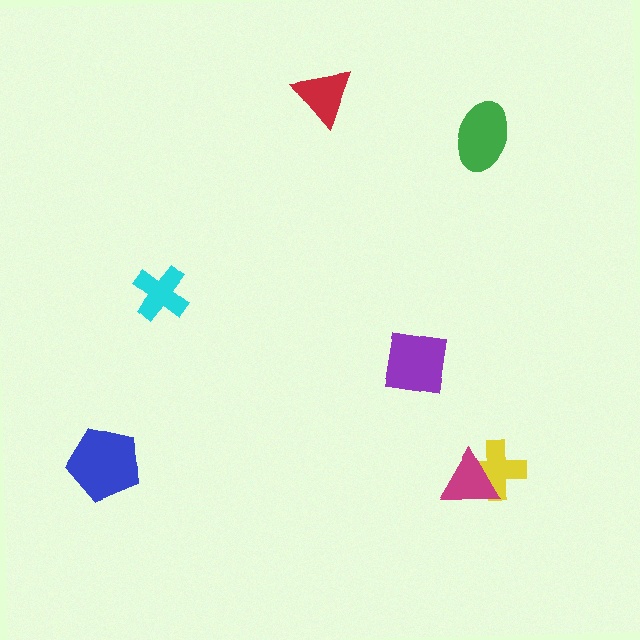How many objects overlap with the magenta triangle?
1 object overlaps with the magenta triangle.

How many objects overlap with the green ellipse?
0 objects overlap with the green ellipse.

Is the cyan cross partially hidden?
No, no other shape covers it.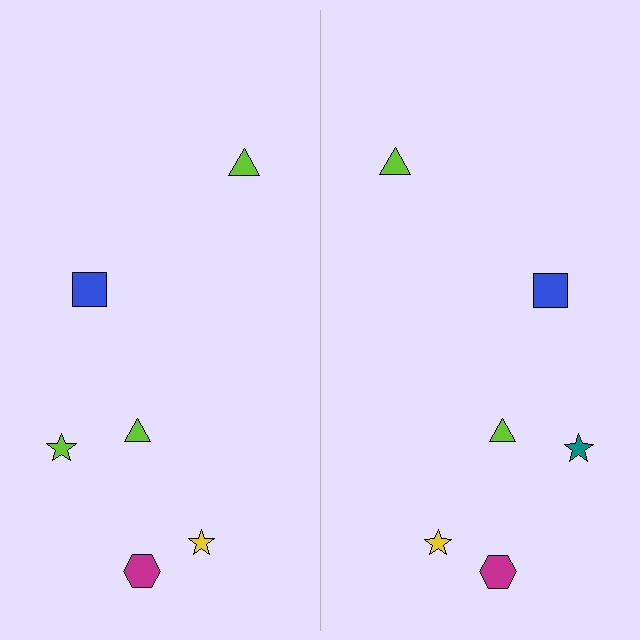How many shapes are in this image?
There are 12 shapes in this image.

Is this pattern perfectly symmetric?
No, the pattern is not perfectly symmetric. The teal star on the right side breaks the symmetry — its mirror counterpart is lime.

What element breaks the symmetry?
The teal star on the right side breaks the symmetry — its mirror counterpart is lime.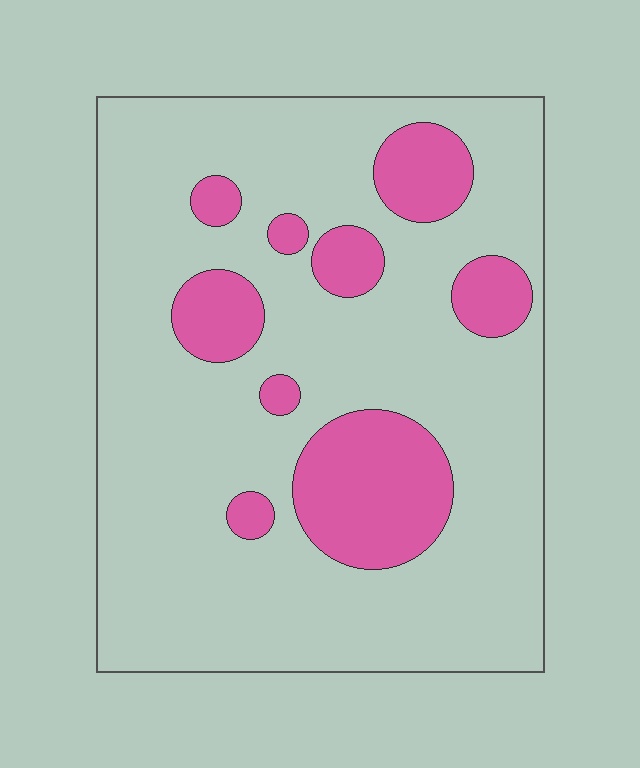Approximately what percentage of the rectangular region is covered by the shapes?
Approximately 20%.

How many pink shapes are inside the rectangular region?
9.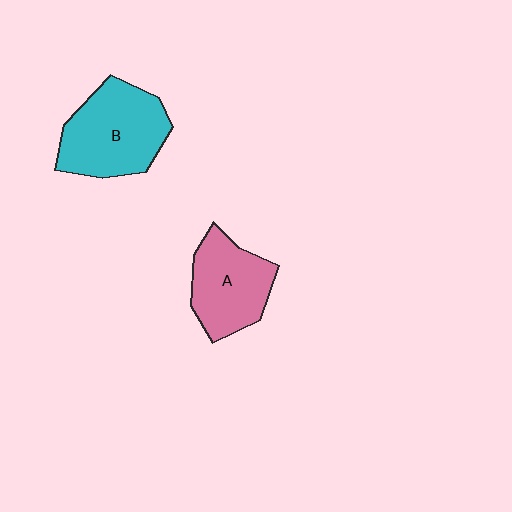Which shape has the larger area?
Shape B (cyan).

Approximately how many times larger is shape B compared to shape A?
Approximately 1.2 times.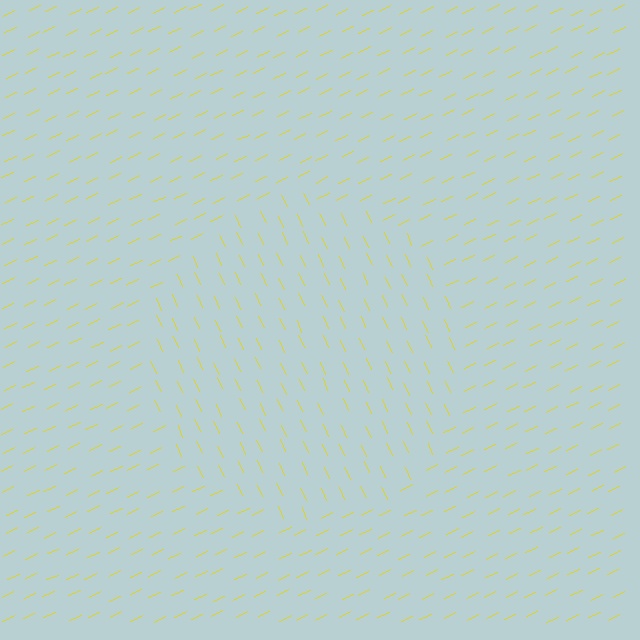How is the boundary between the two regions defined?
The boundary is defined purely by a change in line orientation (approximately 89 degrees difference). All lines are the same color and thickness.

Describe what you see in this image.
The image is filled with small yellow line segments. A circle region in the image has lines oriented differently from the surrounding lines, creating a visible texture boundary.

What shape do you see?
I see a circle.